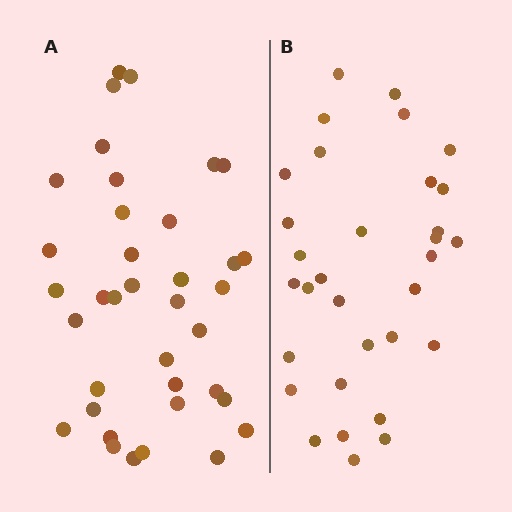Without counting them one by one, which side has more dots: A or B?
Region A (the left region) has more dots.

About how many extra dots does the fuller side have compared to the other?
Region A has about 5 more dots than region B.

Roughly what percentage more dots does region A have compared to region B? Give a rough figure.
About 15% more.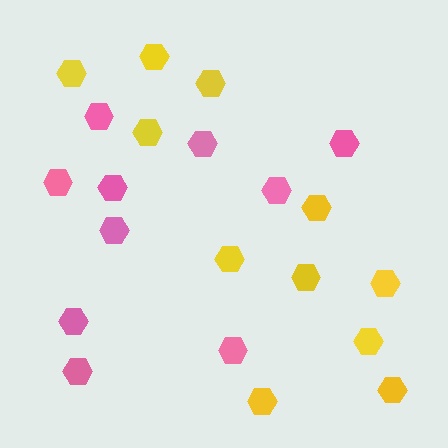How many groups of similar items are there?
There are 2 groups: one group of yellow hexagons (11) and one group of pink hexagons (10).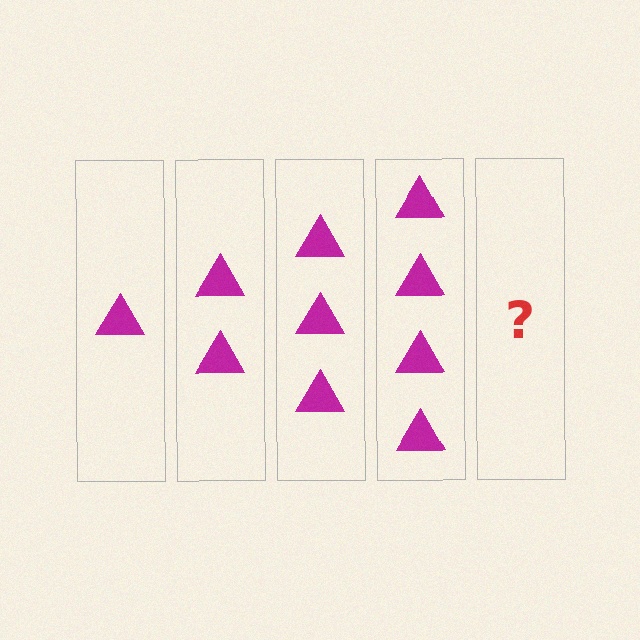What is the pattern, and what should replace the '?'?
The pattern is that each step adds one more triangle. The '?' should be 5 triangles.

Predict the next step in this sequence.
The next step is 5 triangles.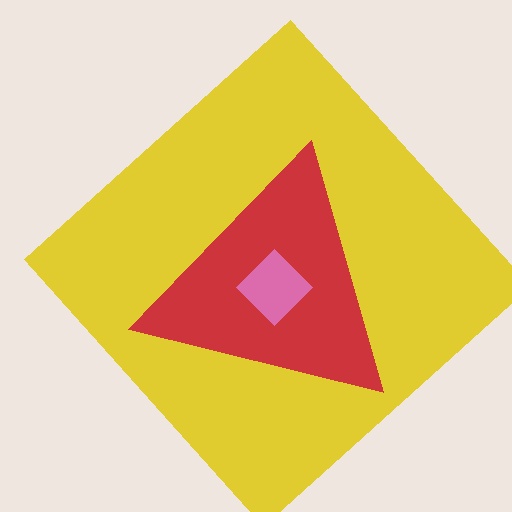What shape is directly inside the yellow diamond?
The red triangle.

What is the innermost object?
The pink diamond.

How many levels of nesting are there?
3.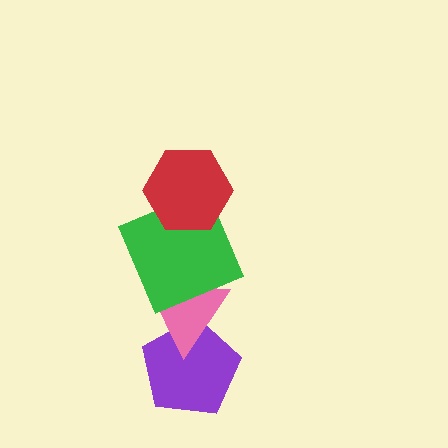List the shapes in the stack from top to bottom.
From top to bottom: the red hexagon, the green square, the pink triangle, the purple pentagon.